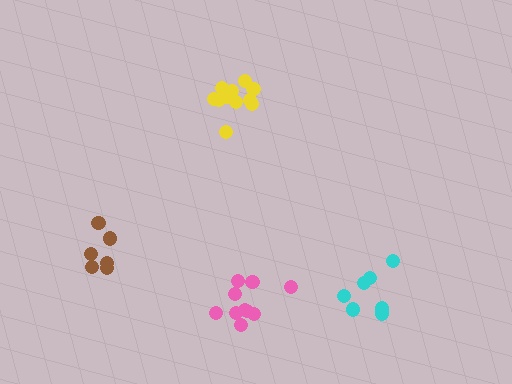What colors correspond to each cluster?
The clusters are colored: brown, pink, yellow, cyan.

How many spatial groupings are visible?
There are 4 spatial groupings.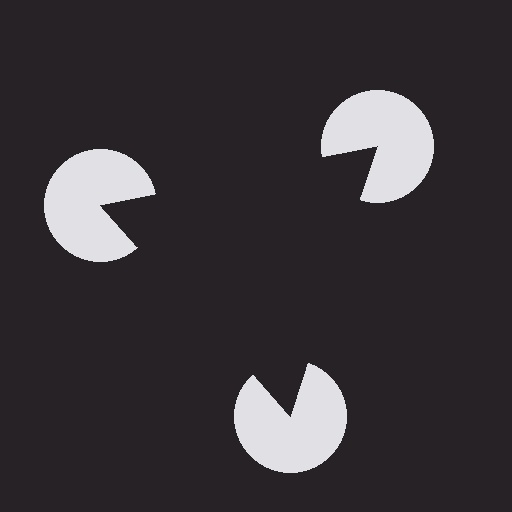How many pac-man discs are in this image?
There are 3 — one at each vertex of the illusory triangle.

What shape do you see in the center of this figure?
An illusory triangle — its edges are inferred from the aligned wedge cuts in the pac-man discs, not physically drawn.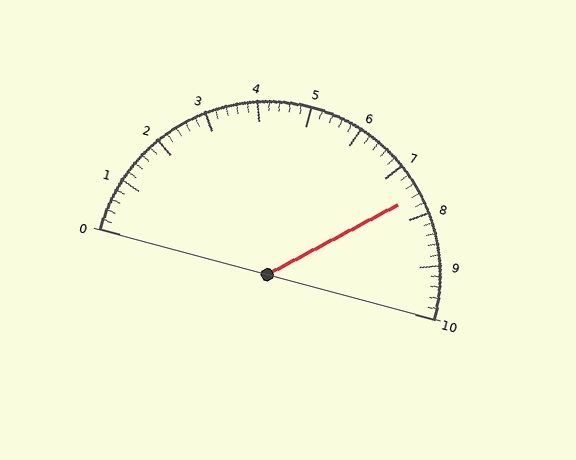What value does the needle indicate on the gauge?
The needle indicates approximately 7.6.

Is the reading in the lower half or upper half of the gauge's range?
The reading is in the upper half of the range (0 to 10).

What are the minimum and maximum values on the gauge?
The gauge ranges from 0 to 10.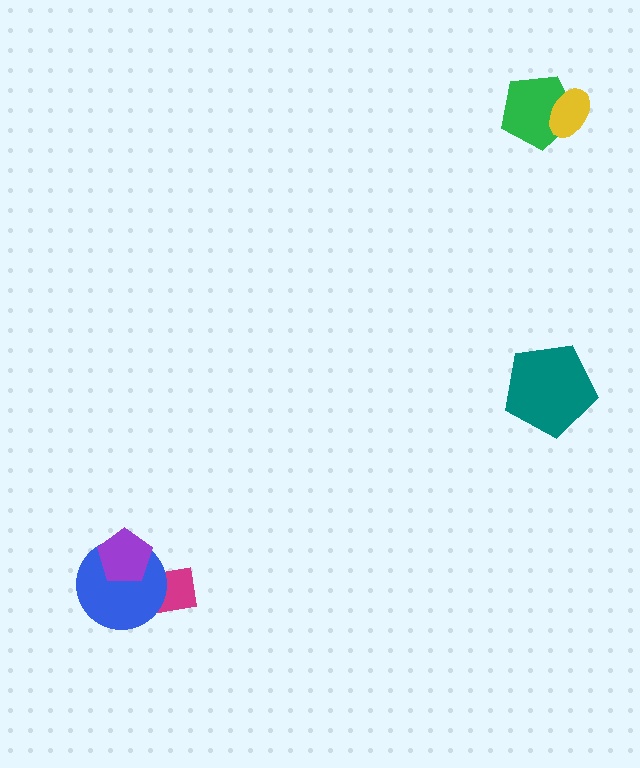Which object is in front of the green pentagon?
The yellow ellipse is in front of the green pentagon.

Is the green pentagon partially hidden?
Yes, it is partially covered by another shape.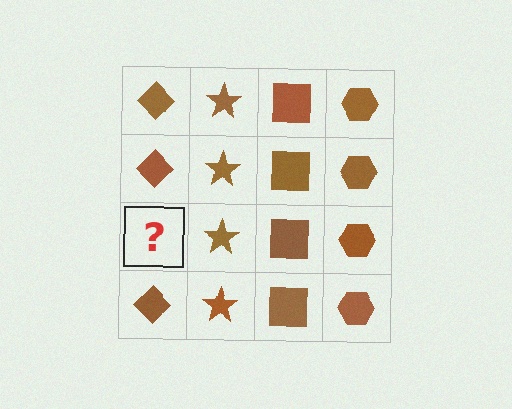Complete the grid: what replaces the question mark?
The question mark should be replaced with a brown diamond.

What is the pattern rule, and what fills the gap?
The rule is that each column has a consistent shape. The gap should be filled with a brown diamond.